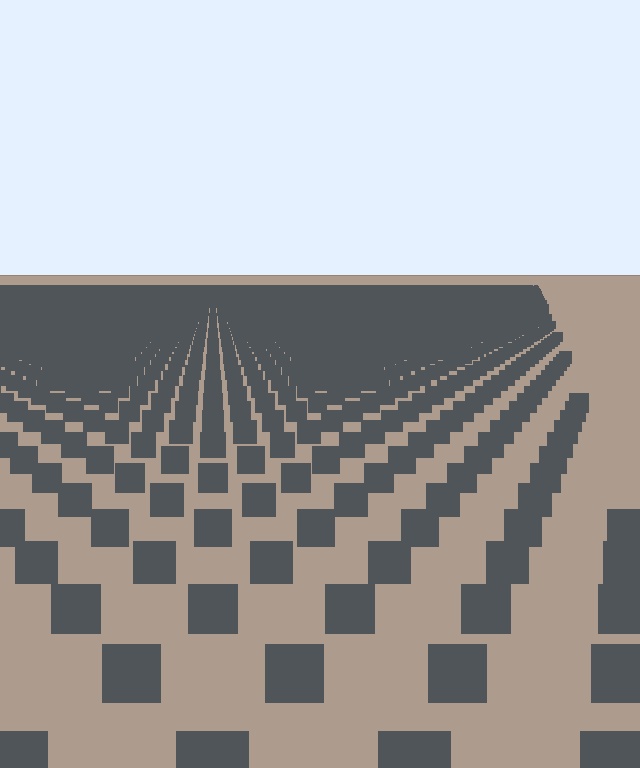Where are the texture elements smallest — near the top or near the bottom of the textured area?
Near the top.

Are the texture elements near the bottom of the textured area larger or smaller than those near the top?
Larger. Near the bottom, elements are closer to the viewer and appear at a bigger on-screen size.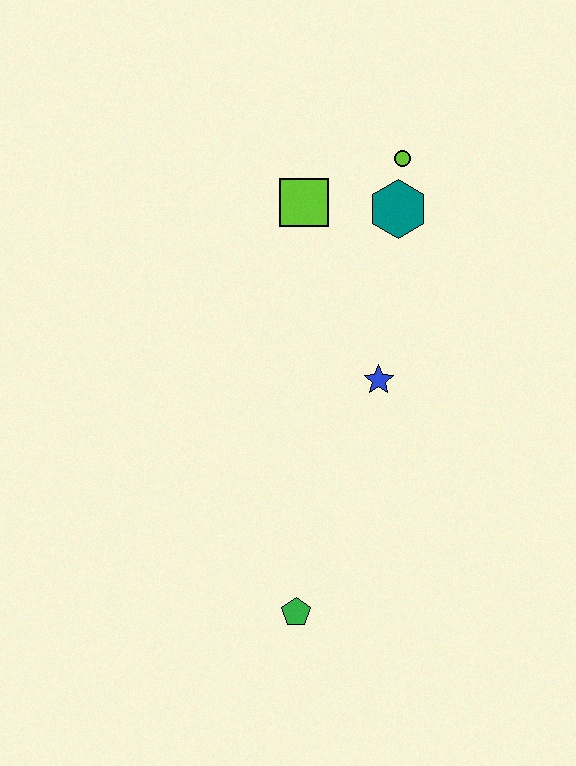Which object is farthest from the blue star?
The green pentagon is farthest from the blue star.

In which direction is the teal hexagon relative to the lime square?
The teal hexagon is to the right of the lime square.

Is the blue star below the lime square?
Yes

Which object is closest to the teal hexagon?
The lime circle is closest to the teal hexagon.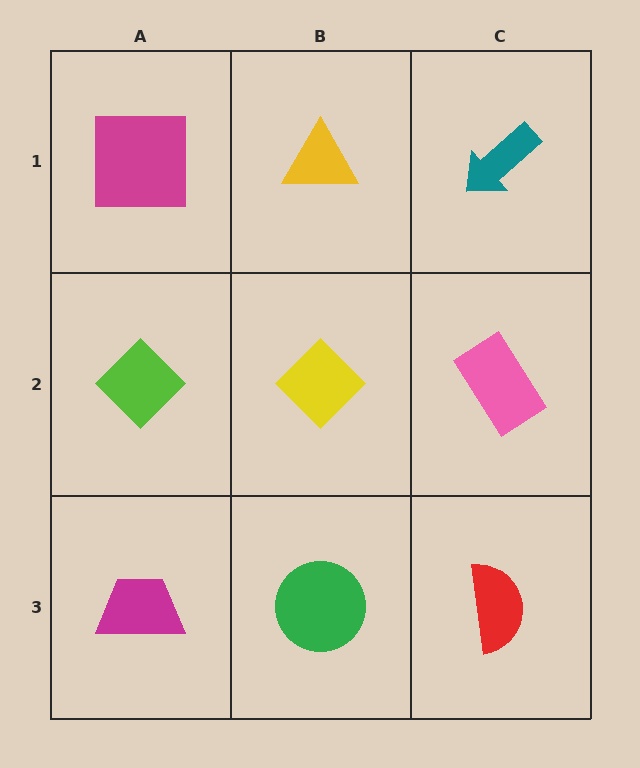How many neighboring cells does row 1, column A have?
2.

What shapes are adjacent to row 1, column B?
A yellow diamond (row 2, column B), a magenta square (row 1, column A), a teal arrow (row 1, column C).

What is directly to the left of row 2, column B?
A lime diamond.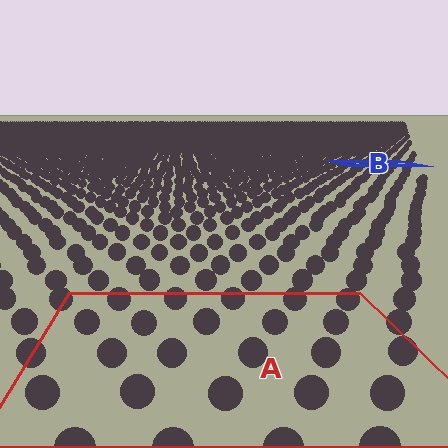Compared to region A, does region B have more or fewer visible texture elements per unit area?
Region B has more texture elements per unit area — they are packed more densely because it is farther away.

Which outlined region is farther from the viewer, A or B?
Region B is farther from the viewer — the texture elements inside it appear smaller and more densely packed.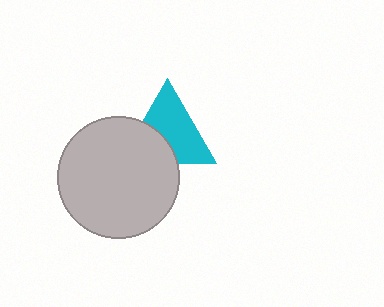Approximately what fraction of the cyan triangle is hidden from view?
Roughly 36% of the cyan triangle is hidden behind the light gray circle.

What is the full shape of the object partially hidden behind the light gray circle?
The partially hidden object is a cyan triangle.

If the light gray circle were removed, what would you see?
You would see the complete cyan triangle.